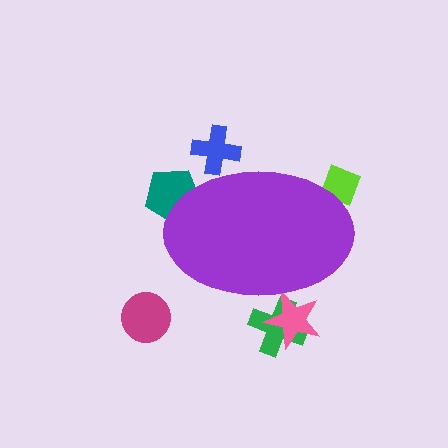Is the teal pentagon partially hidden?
Yes, the teal pentagon is partially hidden behind the purple ellipse.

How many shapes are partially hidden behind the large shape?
5 shapes are partially hidden.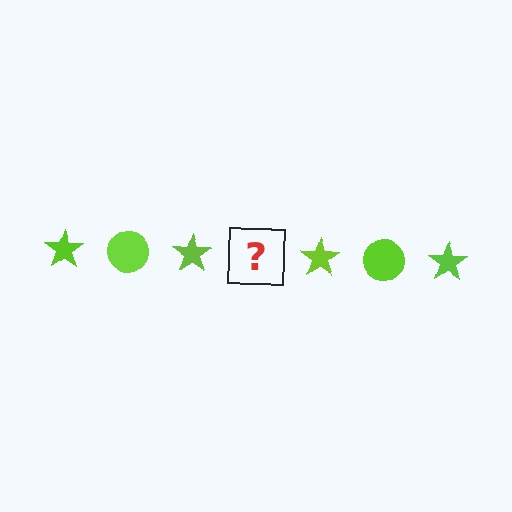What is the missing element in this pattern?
The missing element is a lime circle.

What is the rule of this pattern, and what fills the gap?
The rule is that the pattern cycles through star, circle shapes in lime. The gap should be filled with a lime circle.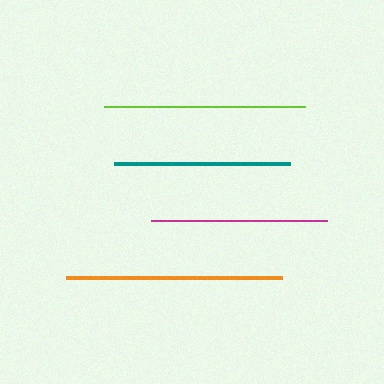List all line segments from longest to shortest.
From longest to shortest: orange, lime, teal, magenta.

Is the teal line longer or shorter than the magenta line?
The teal line is longer than the magenta line.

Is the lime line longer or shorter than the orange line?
The orange line is longer than the lime line.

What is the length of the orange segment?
The orange segment is approximately 216 pixels long.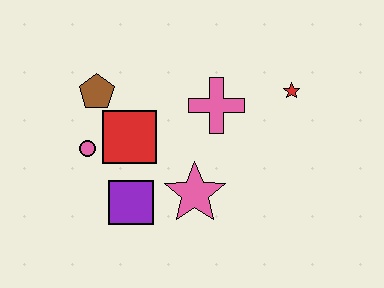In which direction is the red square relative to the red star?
The red square is to the left of the red star.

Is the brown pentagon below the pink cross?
No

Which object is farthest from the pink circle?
The red star is farthest from the pink circle.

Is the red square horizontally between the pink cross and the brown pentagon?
Yes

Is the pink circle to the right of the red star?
No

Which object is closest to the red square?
The pink circle is closest to the red square.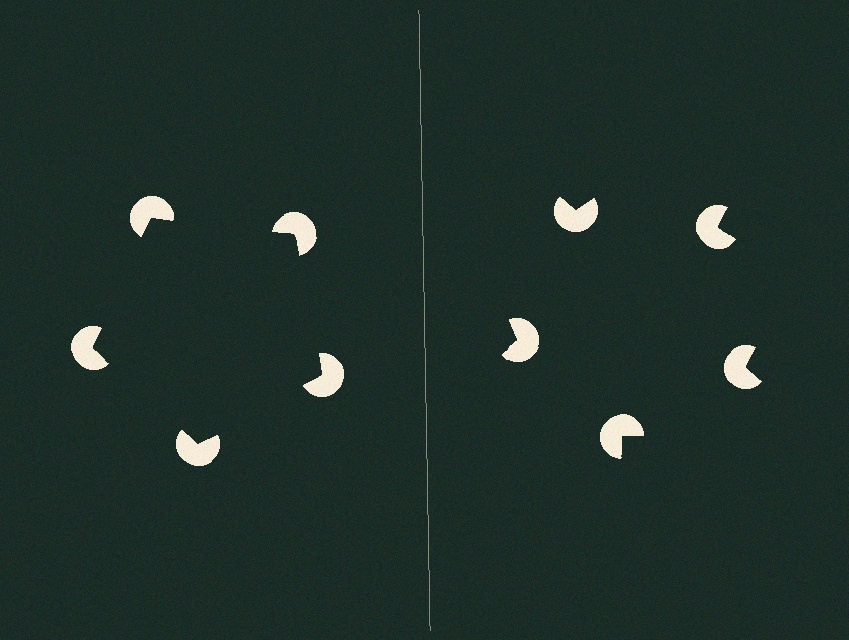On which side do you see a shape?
An illusory pentagon appears on the left side. On the right side the wedge cuts are rotated, so no coherent shape forms.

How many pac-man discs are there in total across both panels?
10 — 5 on each side.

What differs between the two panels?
The pac-man discs are positioned identically on both sides; only the wedge orientations differ. On the left they align to a pentagon; on the right they are misaligned.